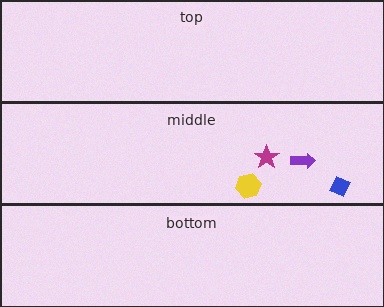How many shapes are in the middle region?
4.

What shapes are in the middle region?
The blue diamond, the yellow hexagon, the magenta star, the purple arrow.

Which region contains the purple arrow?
The middle region.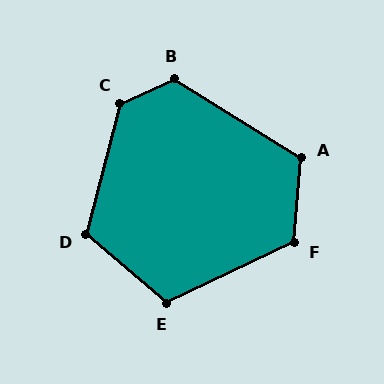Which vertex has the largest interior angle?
C, at approximately 129 degrees.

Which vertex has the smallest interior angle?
E, at approximately 114 degrees.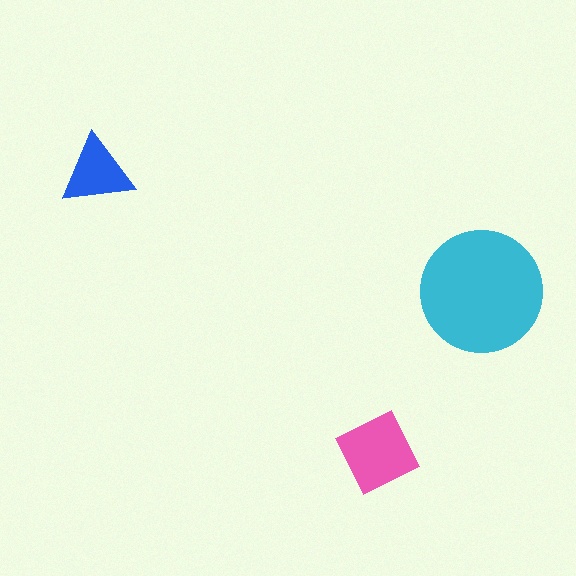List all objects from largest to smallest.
The cyan circle, the pink square, the blue triangle.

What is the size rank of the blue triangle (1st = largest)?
3rd.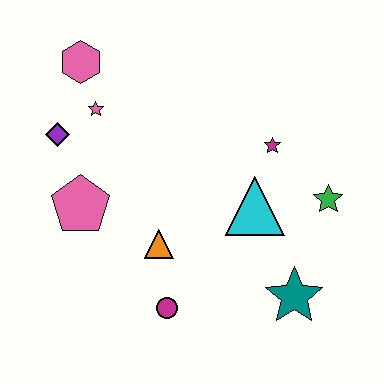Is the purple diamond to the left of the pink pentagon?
Yes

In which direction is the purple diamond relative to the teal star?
The purple diamond is to the left of the teal star.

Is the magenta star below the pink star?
Yes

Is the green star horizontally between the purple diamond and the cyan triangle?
No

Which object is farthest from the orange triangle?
The pink hexagon is farthest from the orange triangle.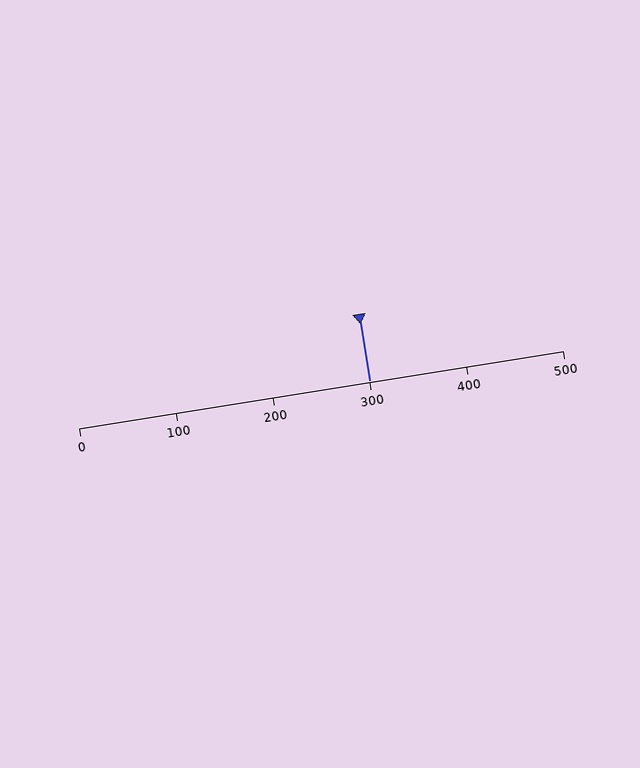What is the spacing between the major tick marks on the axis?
The major ticks are spaced 100 apart.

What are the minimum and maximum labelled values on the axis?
The axis runs from 0 to 500.